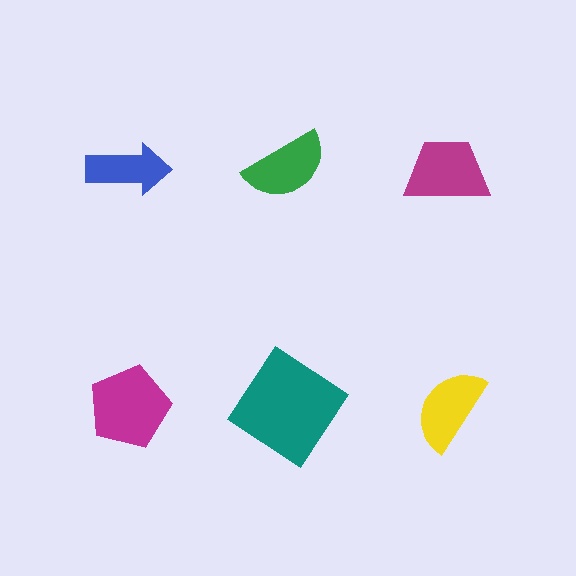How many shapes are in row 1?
3 shapes.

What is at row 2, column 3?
A yellow semicircle.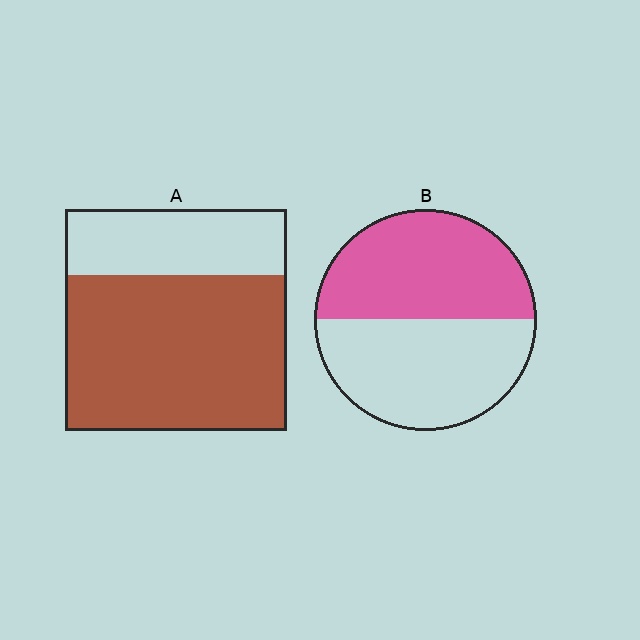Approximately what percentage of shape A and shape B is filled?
A is approximately 70% and B is approximately 50%.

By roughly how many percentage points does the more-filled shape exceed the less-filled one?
By roughly 20 percentage points (A over B).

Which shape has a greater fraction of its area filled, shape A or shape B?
Shape A.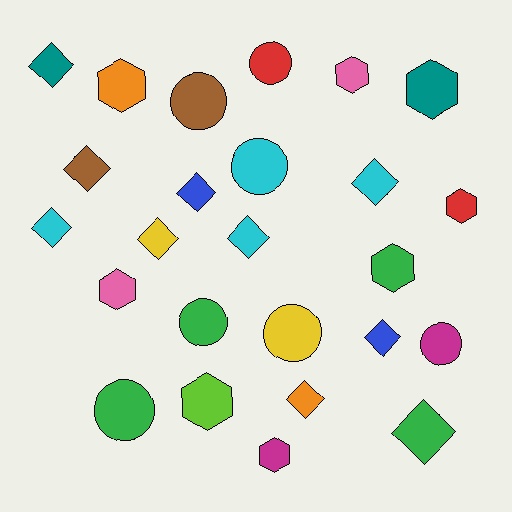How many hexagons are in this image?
There are 8 hexagons.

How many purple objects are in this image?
There are no purple objects.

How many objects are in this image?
There are 25 objects.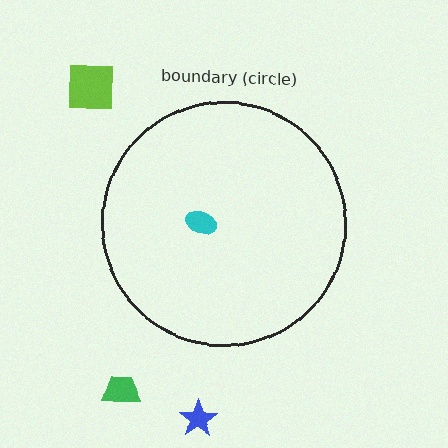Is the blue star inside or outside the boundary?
Outside.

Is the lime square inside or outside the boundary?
Outside.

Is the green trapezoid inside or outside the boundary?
Outside.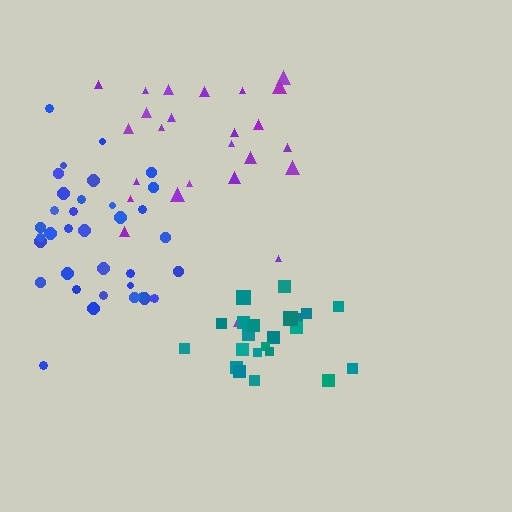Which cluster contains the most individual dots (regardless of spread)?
Blue (35).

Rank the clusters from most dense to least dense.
teal, blue, purple.